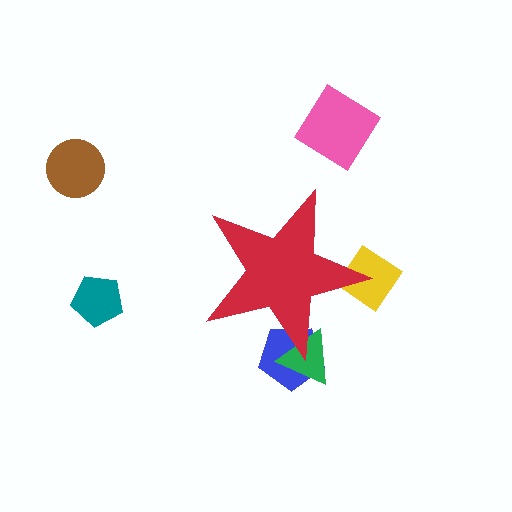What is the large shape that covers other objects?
A red star.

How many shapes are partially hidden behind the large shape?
3 shapes are partially hidden.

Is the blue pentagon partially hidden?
Yes, the blue pentagon is partially hidden behind the red star.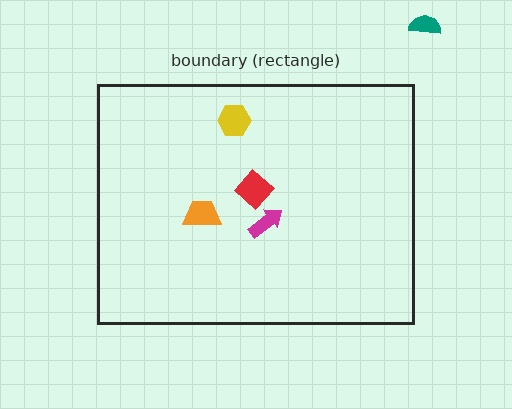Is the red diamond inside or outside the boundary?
Inside.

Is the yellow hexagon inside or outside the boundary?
Inside.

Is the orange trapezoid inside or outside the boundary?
Inside.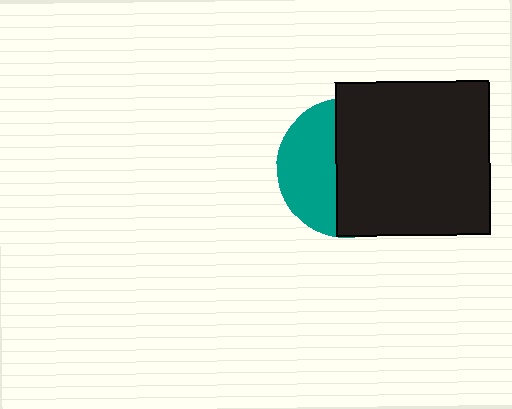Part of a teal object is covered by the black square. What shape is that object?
It is a circle.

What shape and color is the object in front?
The object in front is a black square.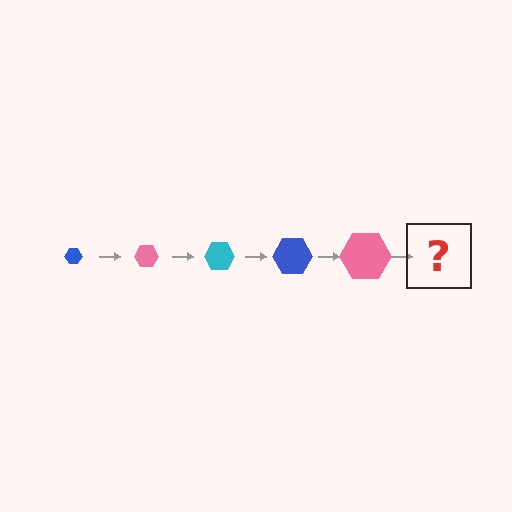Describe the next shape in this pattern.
It should be a cyan hexagon, larger than the previous one.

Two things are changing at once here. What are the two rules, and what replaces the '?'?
The two rules are that the hexagon grows larger each step and the color cycles through blue, pink, and cyan. The '?' should be a cyan hexagon, larger than the previous one.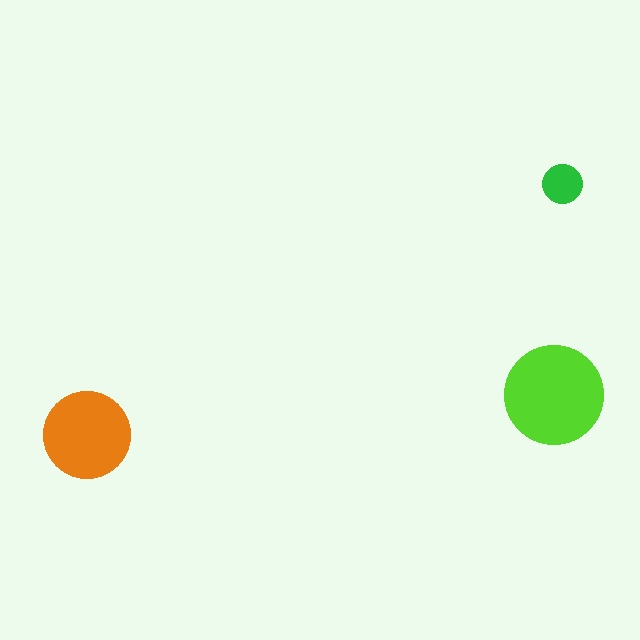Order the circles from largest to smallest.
the lime one, the orange one, the green one.